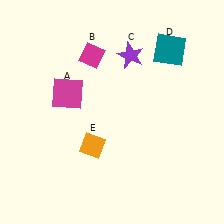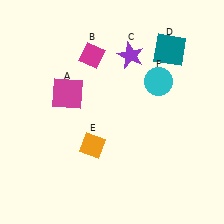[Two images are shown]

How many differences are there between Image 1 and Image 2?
There is 1 difference between the two images.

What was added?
A cyan circle (F) was added in Image 2.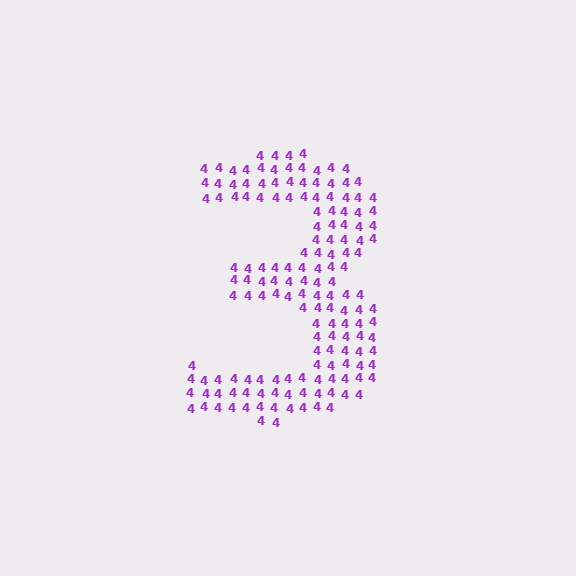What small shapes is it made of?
It is made of small digit 4's.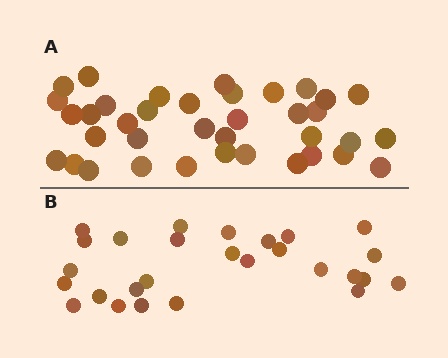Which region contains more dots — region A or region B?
Region A (the top region) has more dots.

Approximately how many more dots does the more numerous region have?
Region A has roughly 10 or so more dots than region B.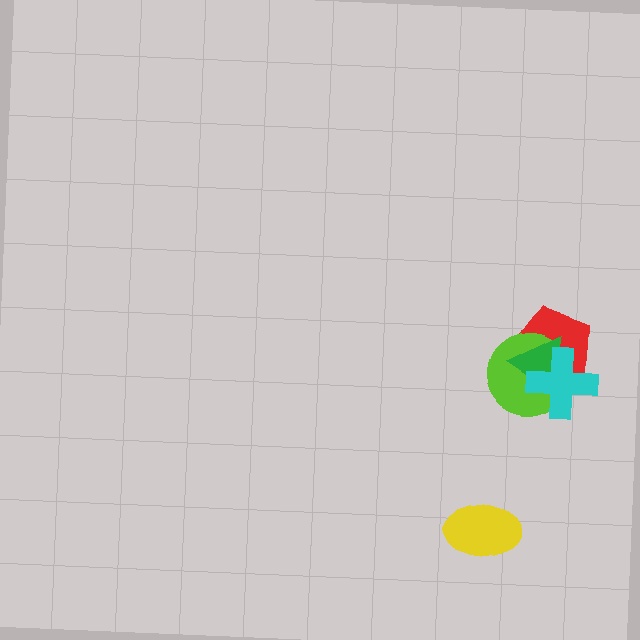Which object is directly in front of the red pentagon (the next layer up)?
The lime circle is directly in front of the red pentagon.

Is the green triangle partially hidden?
Yes, it is partially covered by another shape.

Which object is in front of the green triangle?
The cyan cross is in front of the green triangle.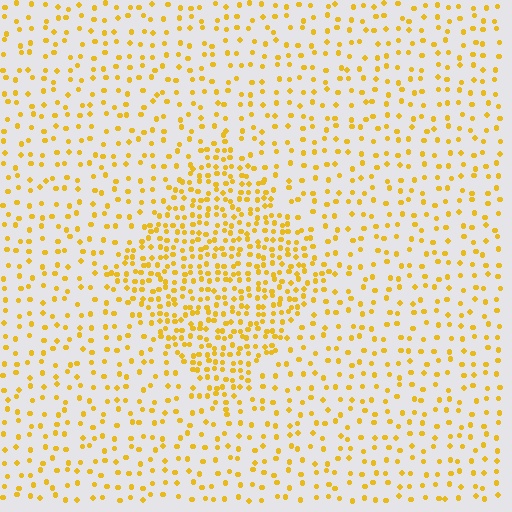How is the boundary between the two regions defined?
The boundary is defined by a change in element density (approximately 2.3x ratio). All elements are the same color, size, and shape.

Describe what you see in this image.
The image contains small yellow elements arranged at two different densities. A diamond-shaped region is visible where the elements are more densely packed than the surrounding area.